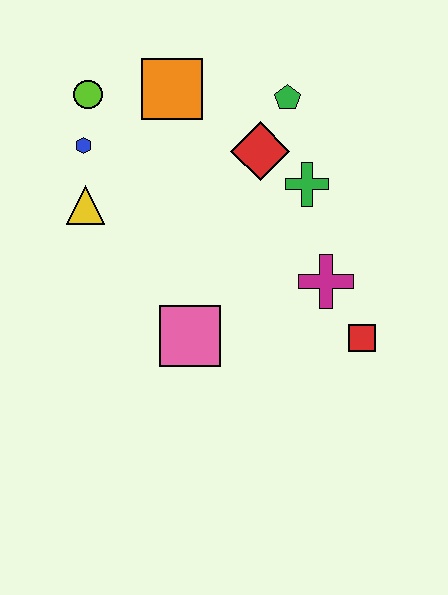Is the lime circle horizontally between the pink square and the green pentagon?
No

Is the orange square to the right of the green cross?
No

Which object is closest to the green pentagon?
The red diamond is closest to the green pentagon.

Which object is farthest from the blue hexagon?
The red square is farthest from the blue hexagon.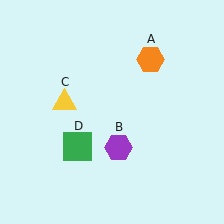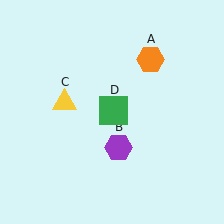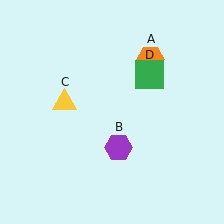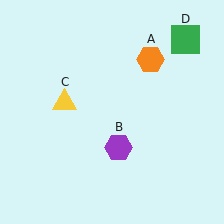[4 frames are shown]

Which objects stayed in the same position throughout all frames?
Orange hexagon (object A) and purple hexagon (object B) and yellow triangle (object C) remained stationary.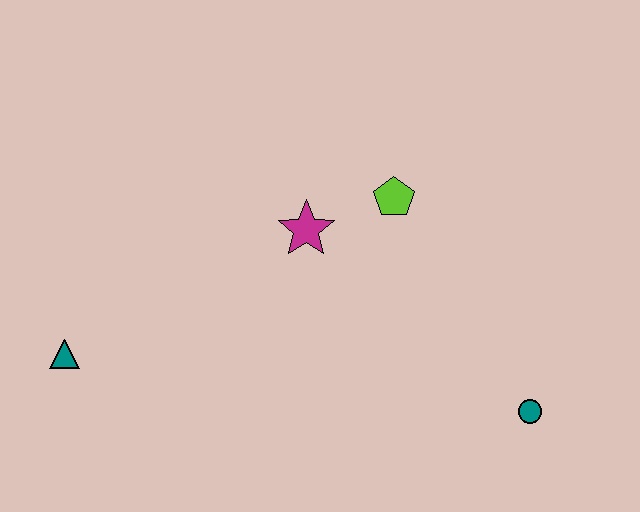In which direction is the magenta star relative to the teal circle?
The magenta star is to the left of the teal circle.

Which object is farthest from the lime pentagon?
The teal triangle is farthest from the lime pentagon.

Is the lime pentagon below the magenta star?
No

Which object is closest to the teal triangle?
The magenta star is closest to the teal triangle.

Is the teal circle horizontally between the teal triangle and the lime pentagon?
No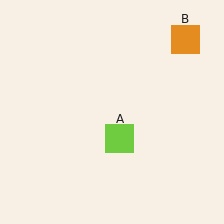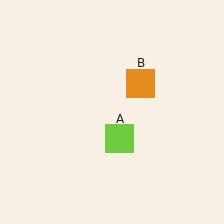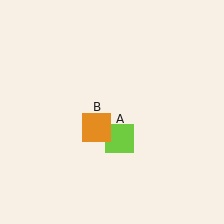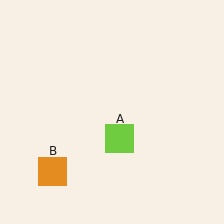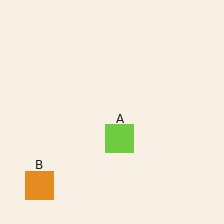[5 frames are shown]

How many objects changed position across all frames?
1 object changed position: orange square (object B).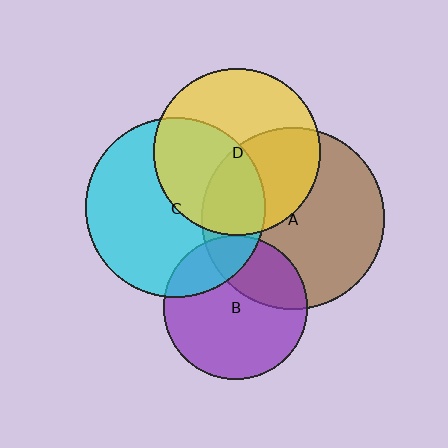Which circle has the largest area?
Circle A (brown).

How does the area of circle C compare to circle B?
Approximately 1.6 times.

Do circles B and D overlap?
Yes.